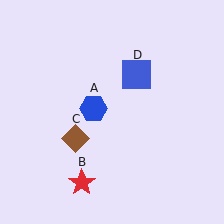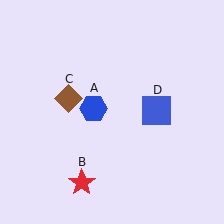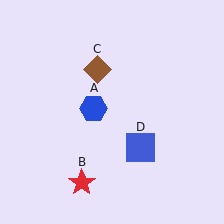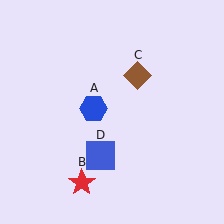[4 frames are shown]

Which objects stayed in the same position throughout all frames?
Blue hexagon (object A) and red star (object B) remained stationary.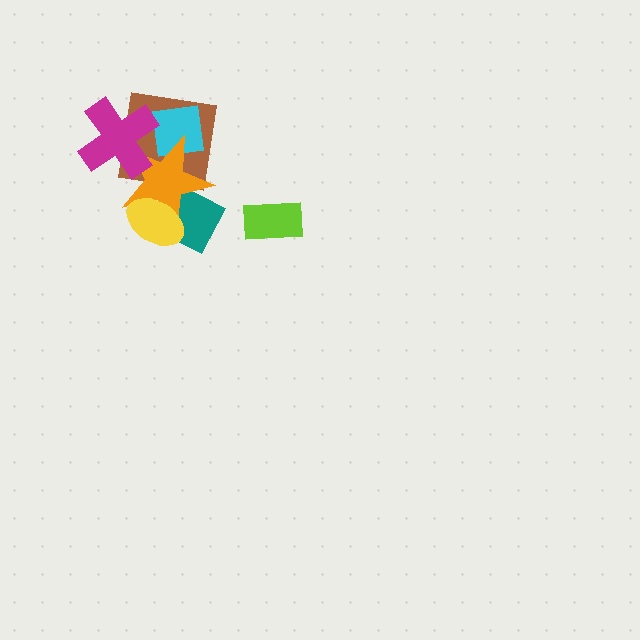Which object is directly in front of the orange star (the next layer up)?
The yellow ellipse is directly in front of the orange star.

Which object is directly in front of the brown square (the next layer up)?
The cyan square is directly in front of the brown square.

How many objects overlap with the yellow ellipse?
2 objects overlap with the yellow ellipse.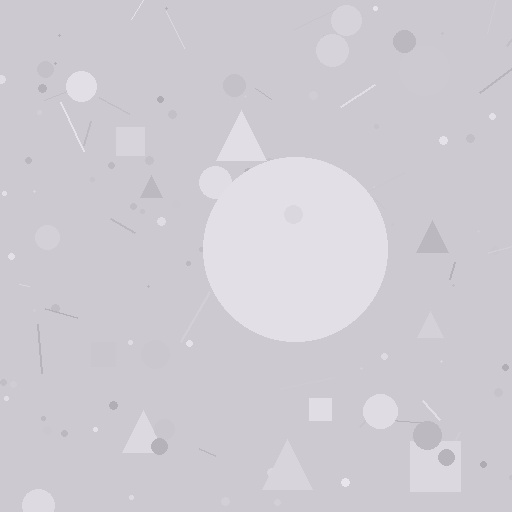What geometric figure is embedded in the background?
A circle is embedded in the background.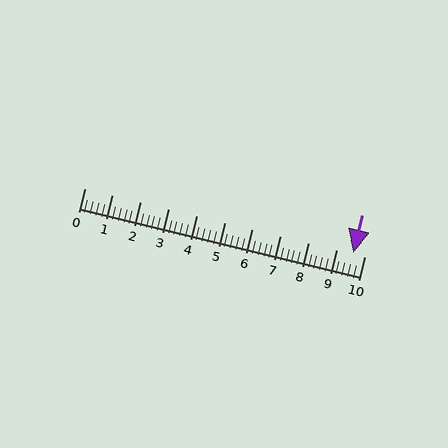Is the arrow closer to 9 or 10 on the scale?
The arrow is closer to 10.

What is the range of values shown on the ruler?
The ruler shows values from 0 to 10.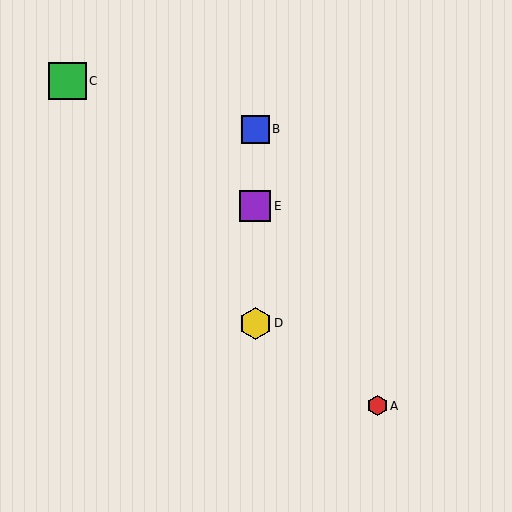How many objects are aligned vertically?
3 objects (B, D, E) are aligned vertically.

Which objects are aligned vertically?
Objects B, D, E are aligned vertically.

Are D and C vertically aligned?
No, D is at x≈255 and C is at x≈68.